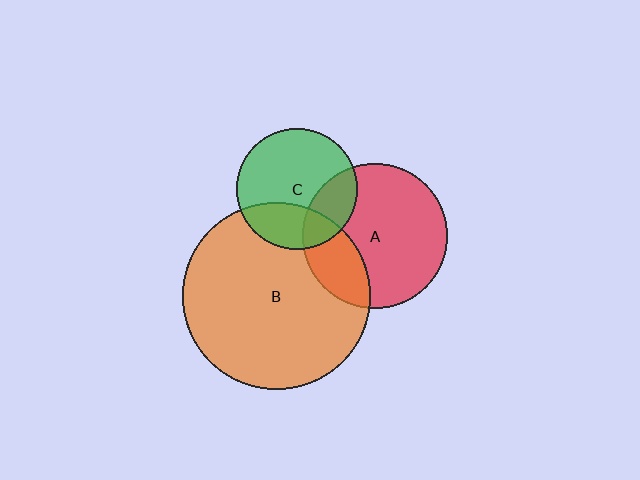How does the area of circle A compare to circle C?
Approximately 1.4 times.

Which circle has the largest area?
Circle B (orange).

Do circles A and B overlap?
Yes.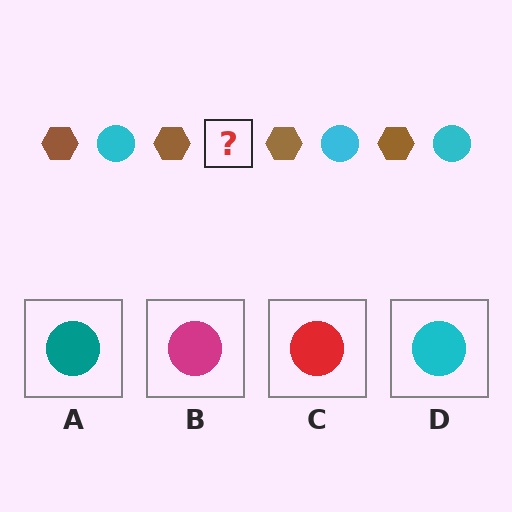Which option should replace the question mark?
Option D.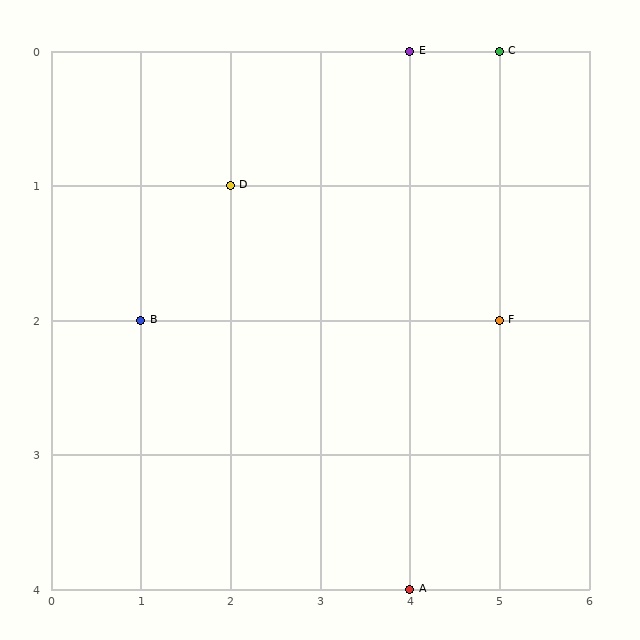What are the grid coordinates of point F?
Point F is at grid coordinates (5, 2).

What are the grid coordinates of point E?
Point E is at grid coordinates (4, 0).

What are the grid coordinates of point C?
Point C is at grid coordinates (5, 0).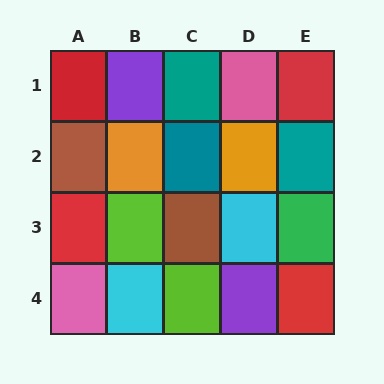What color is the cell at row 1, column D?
Pink.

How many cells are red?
4 cells are red.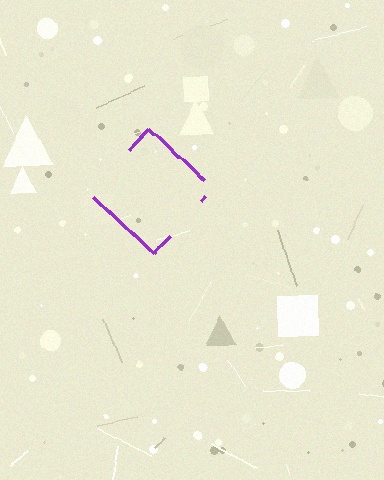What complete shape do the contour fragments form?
The contour fragments form a diamond.